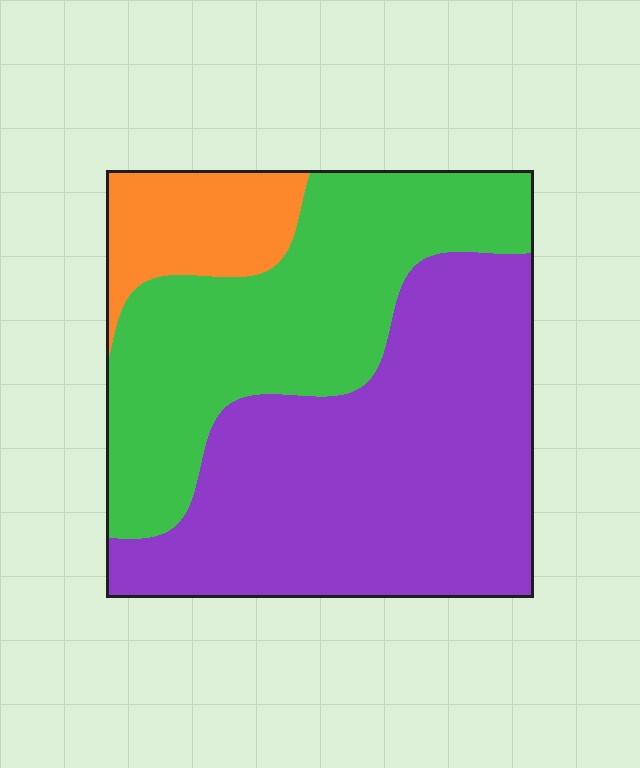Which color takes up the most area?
Purple, at roughly 50%.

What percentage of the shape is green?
Green covers 37% of the shape.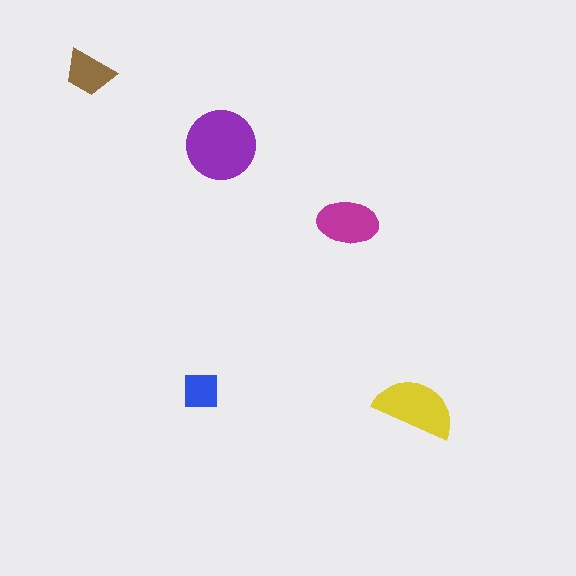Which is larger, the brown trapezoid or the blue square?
The brown trapezoid.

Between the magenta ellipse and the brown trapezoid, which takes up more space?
The magenta ellipse.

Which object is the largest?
The purple circle.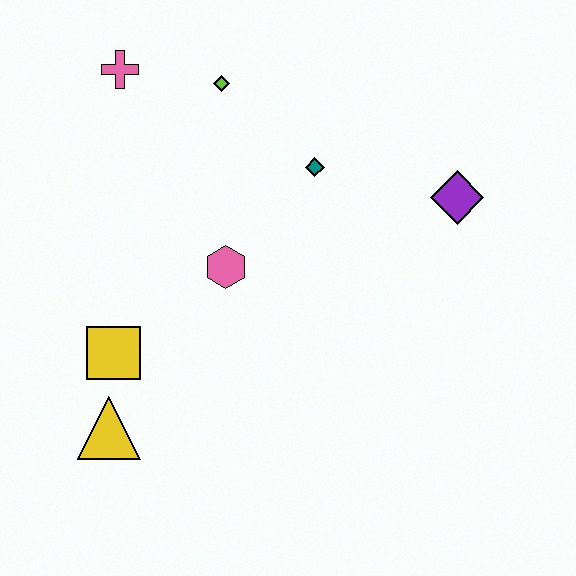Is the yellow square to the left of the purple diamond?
Yes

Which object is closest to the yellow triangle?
The yellow square is closest to the yellow triangle.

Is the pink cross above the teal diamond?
Yes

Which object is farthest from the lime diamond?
The yellow triangle is farthest from the lime diamond.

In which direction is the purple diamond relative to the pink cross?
The purple diamond is to the right of the pink cross.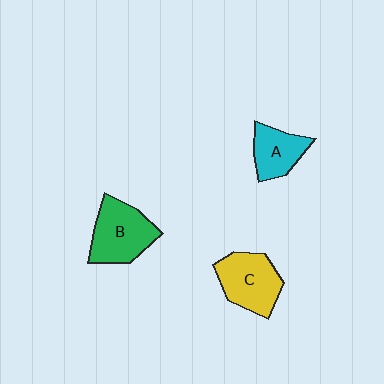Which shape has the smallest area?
Shape A (cyan).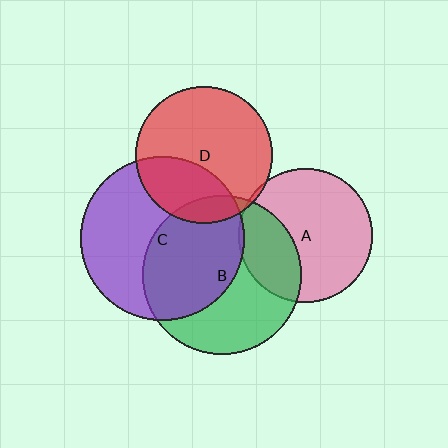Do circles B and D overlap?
Yes.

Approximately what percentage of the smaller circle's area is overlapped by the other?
Approximately 10%.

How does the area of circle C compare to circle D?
Approximately 1.4 times.